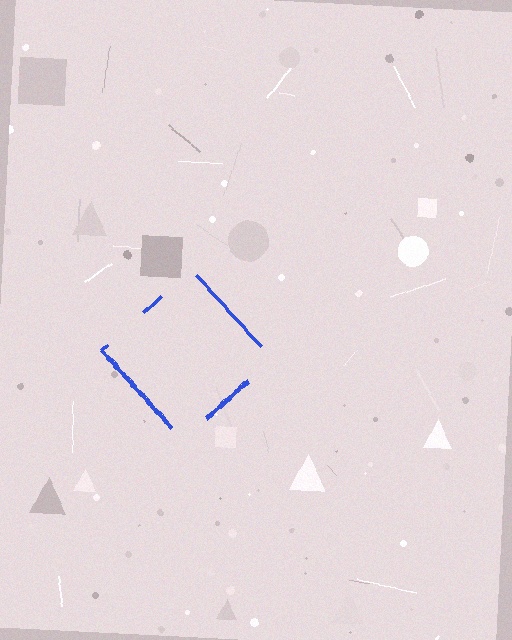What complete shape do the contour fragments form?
The contour fragments form a diamond.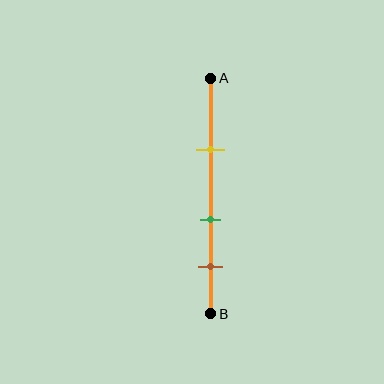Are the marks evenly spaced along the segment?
Yes, the marks are approximately evenly spaced.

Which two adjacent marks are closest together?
The green and brown marks are the closest adjacent pair.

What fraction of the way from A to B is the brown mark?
The brown mark is approximately 80% (0.8) of the way from A to B.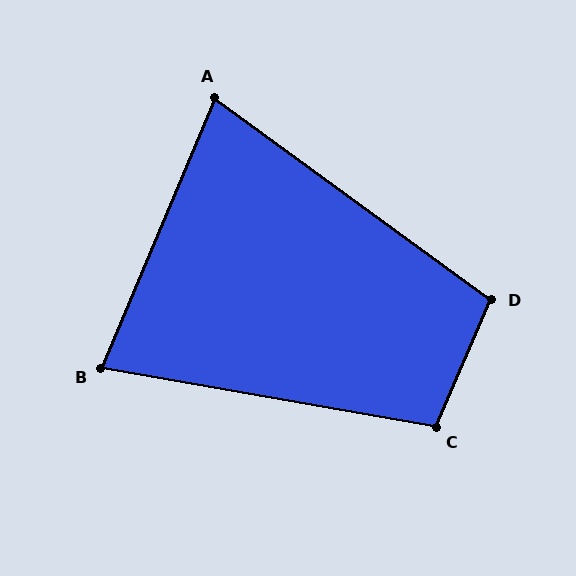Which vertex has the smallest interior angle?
A, at approximately 77 degrees.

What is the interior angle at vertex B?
Approximately 77 degrees (acute).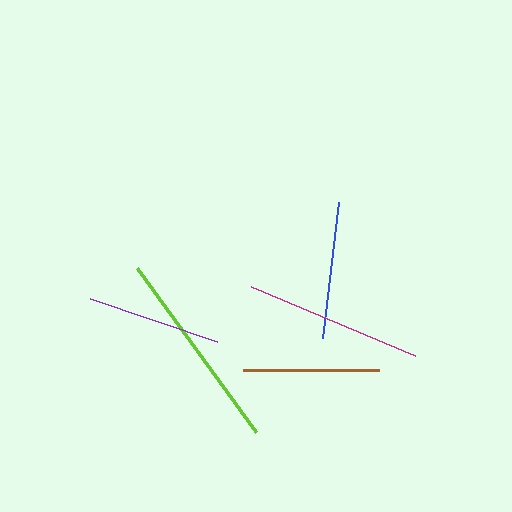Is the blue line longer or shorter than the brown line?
The blue line is longer than the brown line.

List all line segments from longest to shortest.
From longest to shortest: lime, magenta, blue, brown, purple.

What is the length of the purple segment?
The purple segment is approximately 134 pixels long.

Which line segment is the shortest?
The purple line is the shortest at approximately 134 pixels.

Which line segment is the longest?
The lime line is the longest at approximately 202 pixels.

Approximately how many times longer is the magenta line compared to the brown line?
The magenta line is approximately 1.3 times the length of the brown line.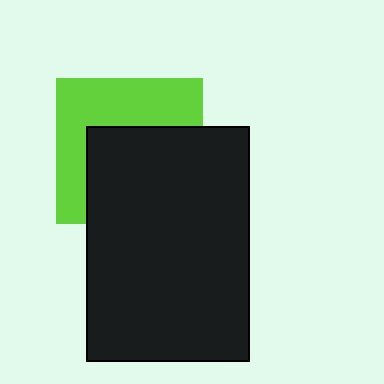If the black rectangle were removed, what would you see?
You would see the complete lime square.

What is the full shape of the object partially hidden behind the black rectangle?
The partially hidden object is a lime square.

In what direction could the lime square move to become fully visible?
The lime square could move up. That would shift it out from behind the black rectangle entirely.